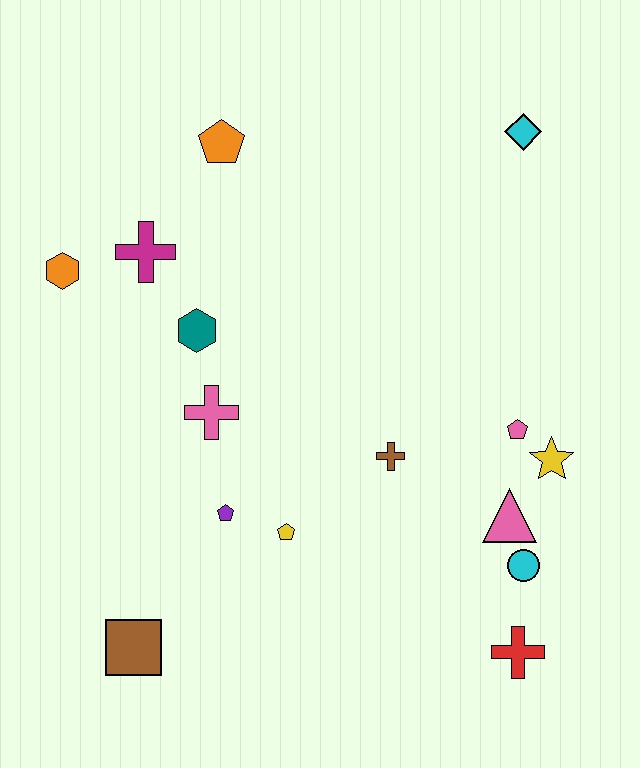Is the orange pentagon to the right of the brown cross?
No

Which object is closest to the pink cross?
The teal hexagon is closest to the pink cross.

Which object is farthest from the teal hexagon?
The red cross is farthest from the teal hexagon.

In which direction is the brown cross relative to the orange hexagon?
The brown cross is to the right of the orange hexagon.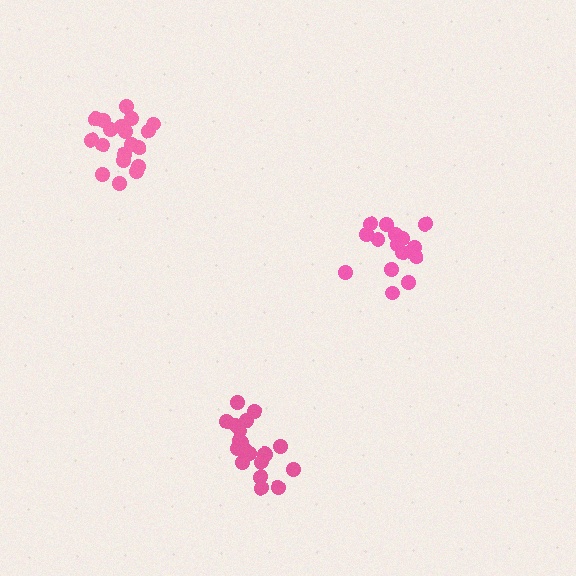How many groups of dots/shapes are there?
There are 3 groups.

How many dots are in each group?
Group 1: 20 dots, Group 2: 19 dots, Group 3: 15 dots (54 total).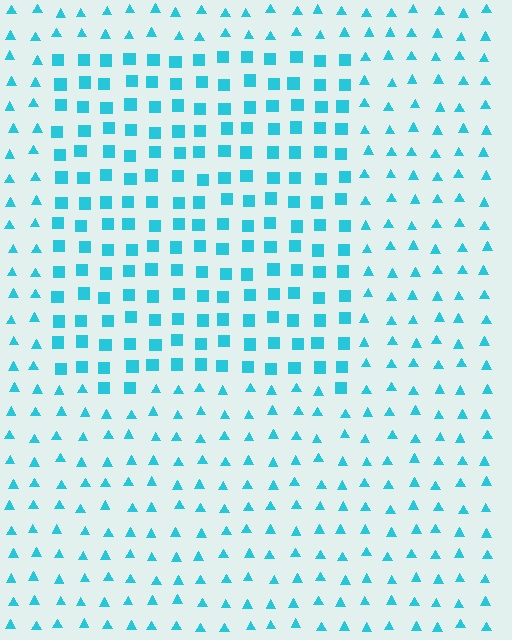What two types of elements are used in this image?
The image uses squares inside the rectangle region and triangles outside it.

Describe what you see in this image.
The image is filled with small cyan elements arranged in a uniform grid. A rectangle-shaped region contains squares, while the surrounding area contains triangles. The boundary is defined purely by the change in element shape.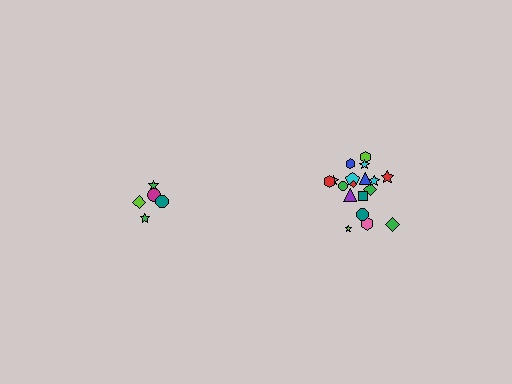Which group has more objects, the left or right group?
The right group.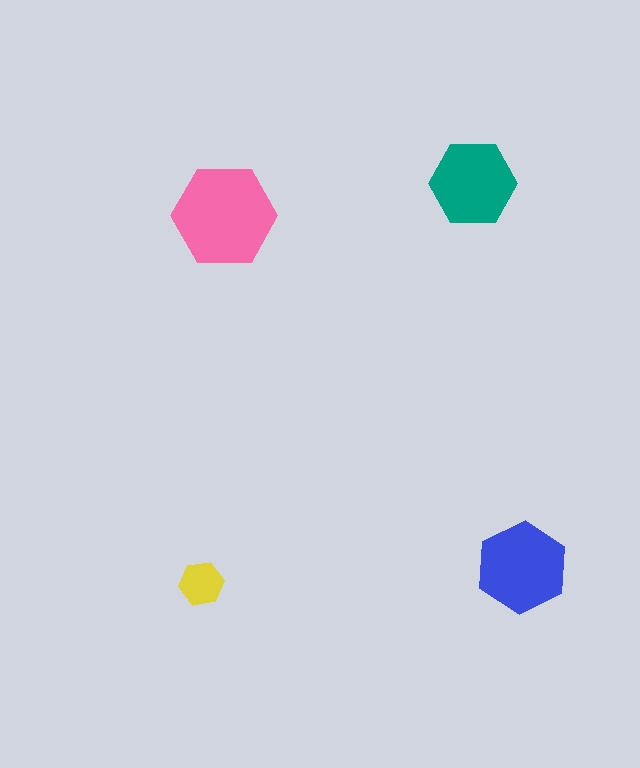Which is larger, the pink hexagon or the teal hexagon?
The pink one.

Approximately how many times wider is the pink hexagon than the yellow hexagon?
About 2.5 times wider.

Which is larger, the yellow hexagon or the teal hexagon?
The teal one.